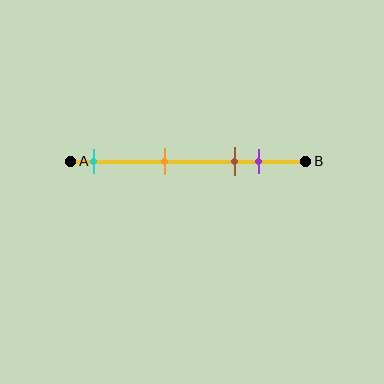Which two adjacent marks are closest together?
The brown and purple marks are the closest adjacent pair.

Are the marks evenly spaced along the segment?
No, the marks are not evenly spaced.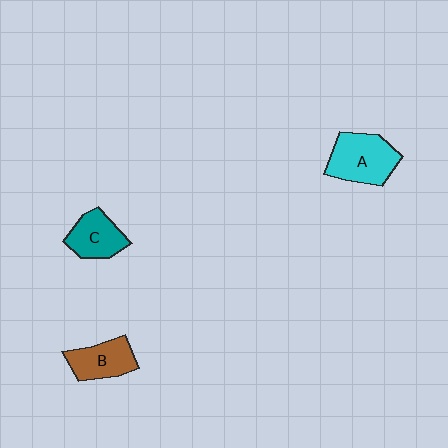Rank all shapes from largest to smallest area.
From largest to smallest: A (cyan), B (brown), C (teal).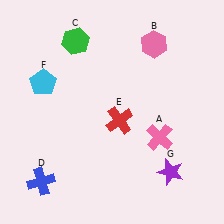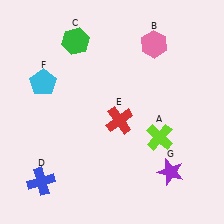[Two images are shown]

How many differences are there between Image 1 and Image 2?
There is 1 difference between the two images.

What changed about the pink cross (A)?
In Image 1, A is pink. In Image 2, it changed to lime.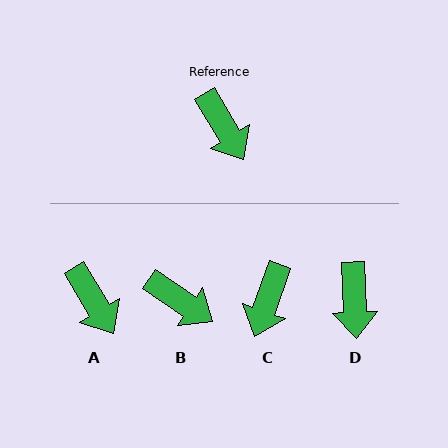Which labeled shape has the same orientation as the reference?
A.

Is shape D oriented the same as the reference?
No, it is off by about 28 degrees.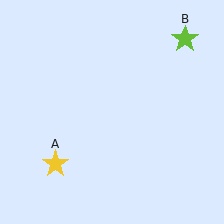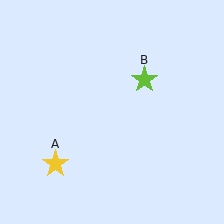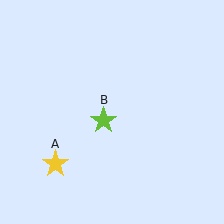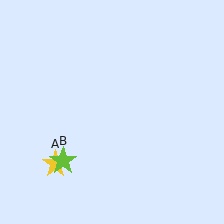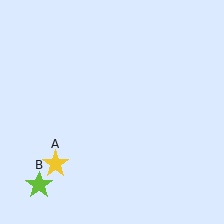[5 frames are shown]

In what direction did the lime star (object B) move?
The lime star (object B) moved down and to the left.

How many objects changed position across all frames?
1 object changed position: lime star (object B).